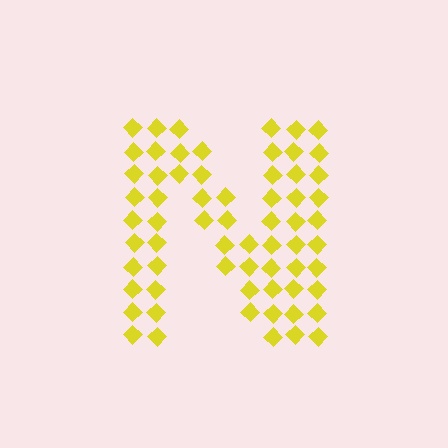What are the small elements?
The small elements are diamonds.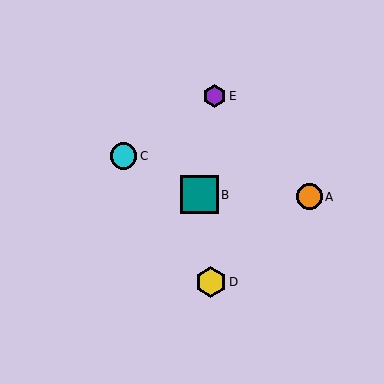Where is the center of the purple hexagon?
The center of the purple hexagon is at (214, 96).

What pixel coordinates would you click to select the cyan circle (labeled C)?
Click at (124, 156) to select the cyan circle C.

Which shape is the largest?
The teal square (labeled B) is the largest.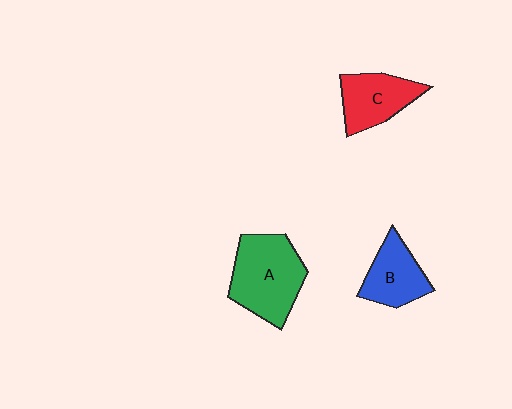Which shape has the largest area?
Shape A (green).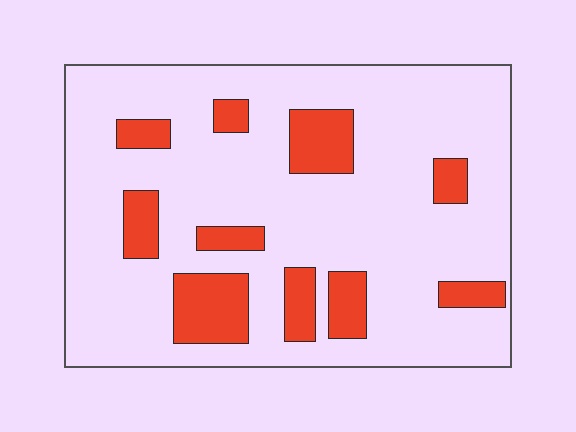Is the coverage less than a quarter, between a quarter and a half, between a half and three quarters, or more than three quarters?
Less than a quarter.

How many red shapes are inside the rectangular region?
10.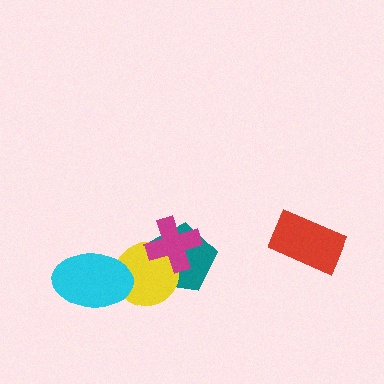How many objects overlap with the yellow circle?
3 objects overlap with the yellow circle.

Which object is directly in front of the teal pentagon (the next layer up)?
The yellow circle is directly in front of the teal pentagon.